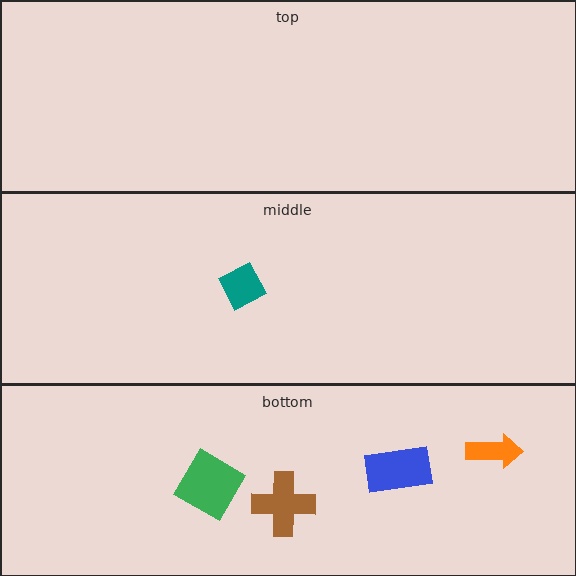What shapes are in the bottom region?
The brown cross, the orange arrow, the green diamond, the blue rectangle.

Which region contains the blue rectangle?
The bottom region.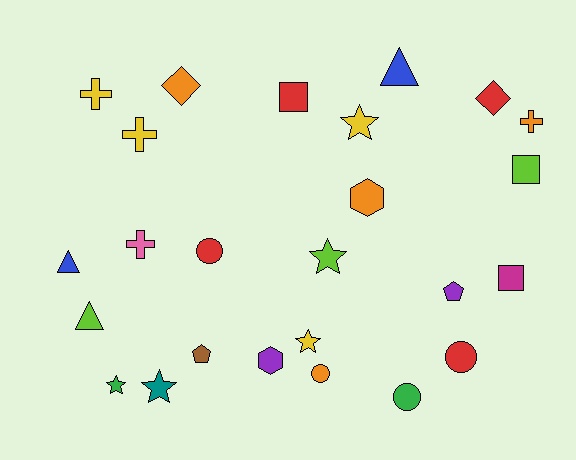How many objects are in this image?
There are 25 objects.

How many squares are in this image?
There are 3 squares.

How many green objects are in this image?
There are 2 green objects.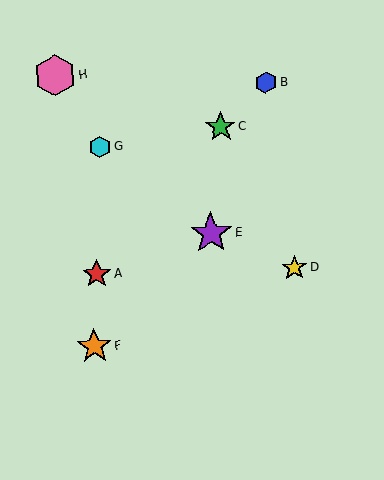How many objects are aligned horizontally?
2 objects (A, D) are aligned horizontally.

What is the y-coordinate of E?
Object E is at y≈233.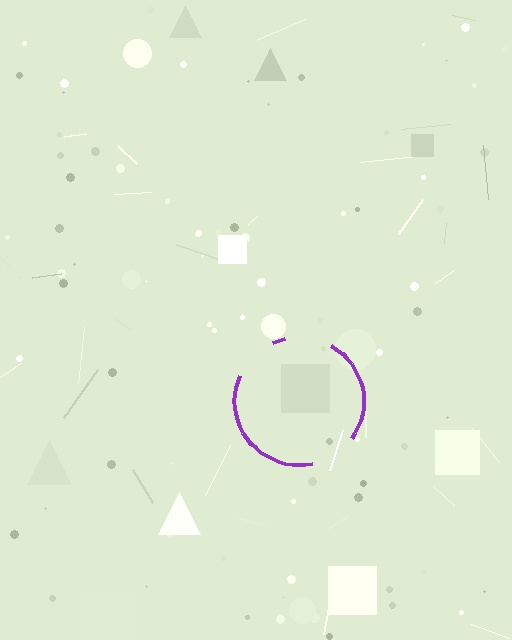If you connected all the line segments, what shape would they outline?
They would outline a circle.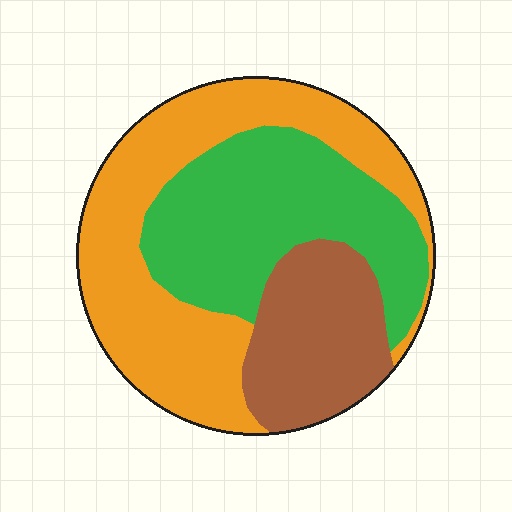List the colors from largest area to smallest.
From largest to smallest: orange, green, brown.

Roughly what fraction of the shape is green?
Green takes up about one third (1/3) of the shape.